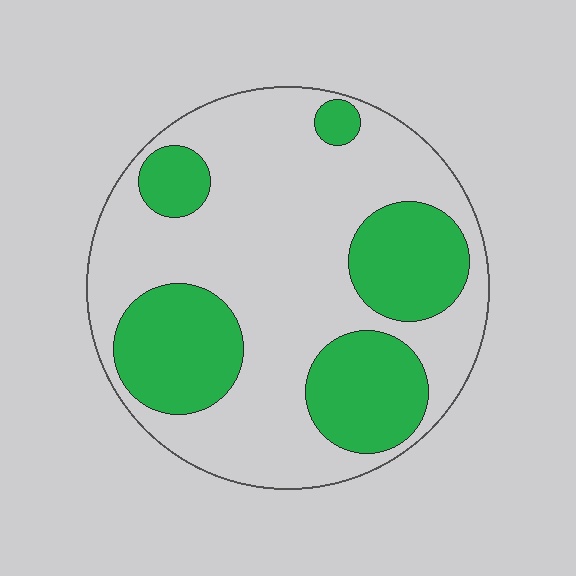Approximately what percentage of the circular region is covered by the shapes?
Approximately 35%.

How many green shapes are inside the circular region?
5.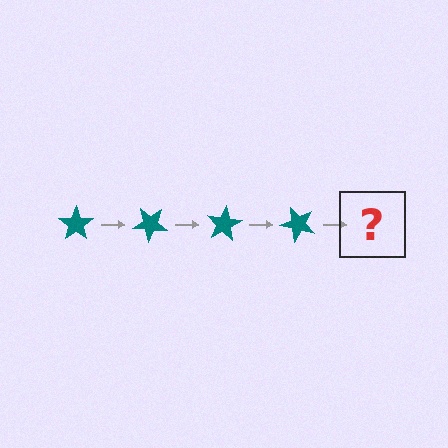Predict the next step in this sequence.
The next step is a teal star rotated 160 degrees.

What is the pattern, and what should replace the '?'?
The pattern is that the star rotates 40 degrees each step. The '?' should be a teal star rotated 160 degrees.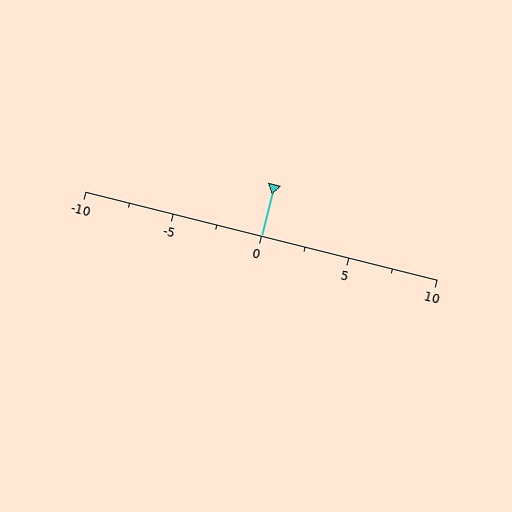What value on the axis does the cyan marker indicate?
The marker indicates approximately 0.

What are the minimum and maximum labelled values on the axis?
The axis runs from -10 to 10.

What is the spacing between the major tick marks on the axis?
The major ticks are spaced 5 apart.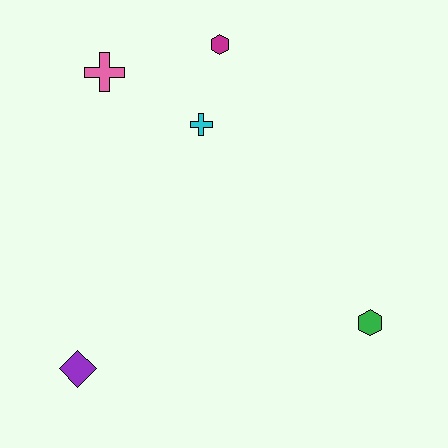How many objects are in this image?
There are 5 objects.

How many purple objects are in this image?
There is 1 purple object.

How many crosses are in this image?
There are 2 crosses.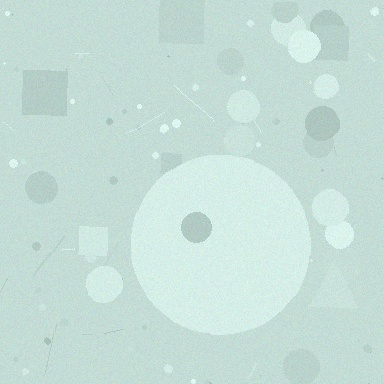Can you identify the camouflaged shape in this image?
The camouflaged shape is a circle.